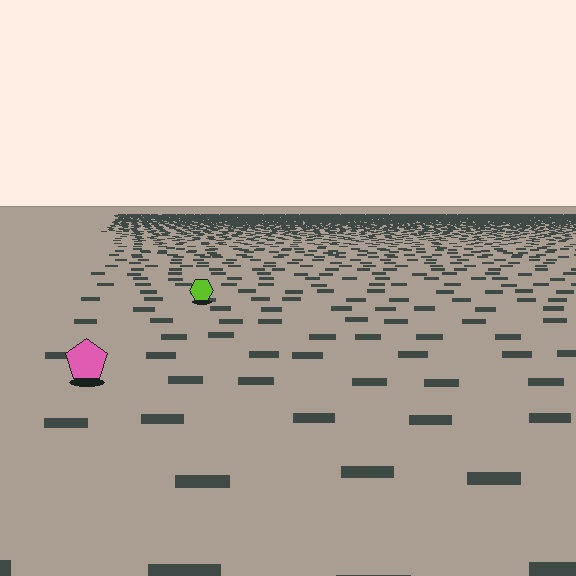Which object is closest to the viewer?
The pink pentagon is closest. The texture marks near it are larger and more spread out.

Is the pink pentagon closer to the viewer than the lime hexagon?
Yes. The pink pentagon is closer — you can tell from the texture gradient: the ground texture is coarser near it.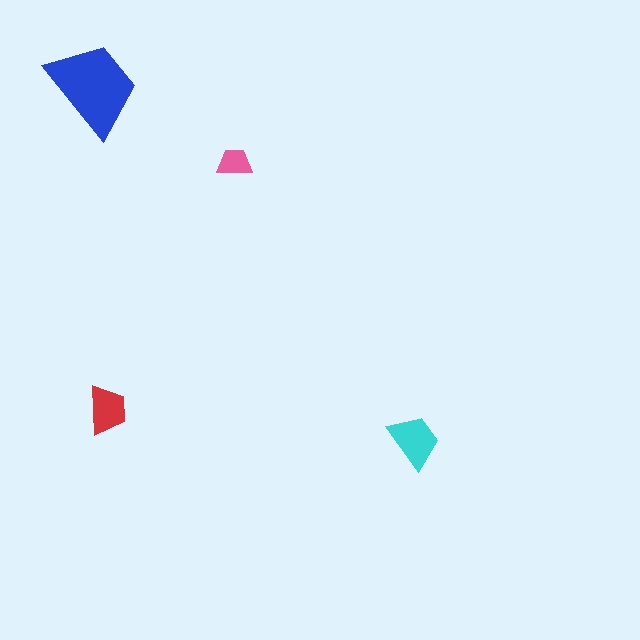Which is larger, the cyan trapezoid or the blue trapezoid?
The blue one.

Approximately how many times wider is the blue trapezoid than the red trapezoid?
About 2 times wider.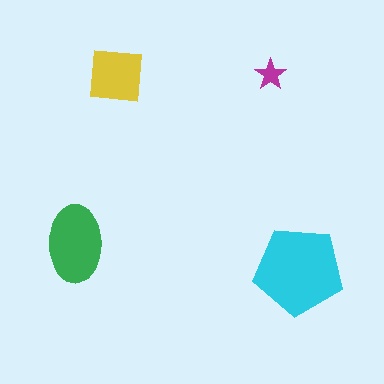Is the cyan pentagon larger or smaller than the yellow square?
Larger.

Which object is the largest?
The cyan pentagon.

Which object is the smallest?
The magenta star.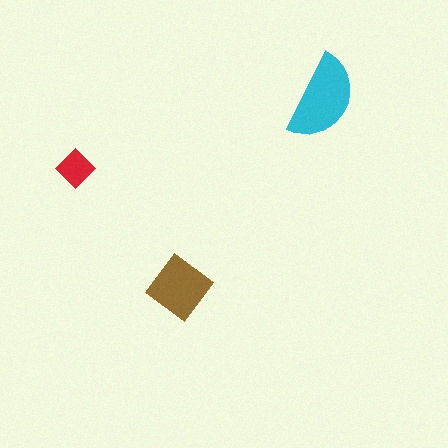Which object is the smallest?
The red diamond.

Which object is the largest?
The cyan semicircle.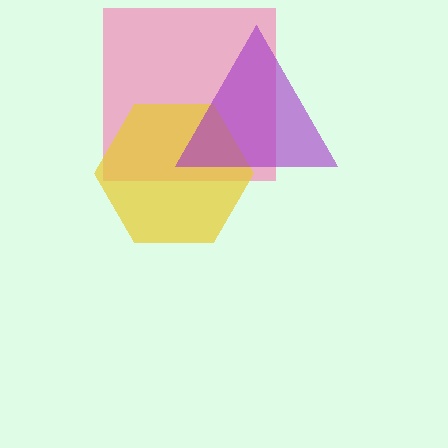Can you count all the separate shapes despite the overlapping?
Yes, there are 3 separate shapes.